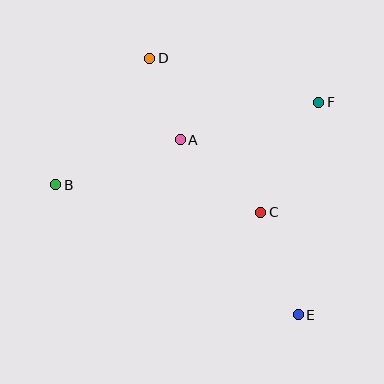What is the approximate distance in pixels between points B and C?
The distance between B and C is approximately 207 pixels.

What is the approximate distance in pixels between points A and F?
The distance between A and F is approximately 144 pixels.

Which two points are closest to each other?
Points A and D are closest to each other.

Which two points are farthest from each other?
Points D and E are farthest from each other.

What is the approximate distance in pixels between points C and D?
The distance between C and D is approximately 190 pixels.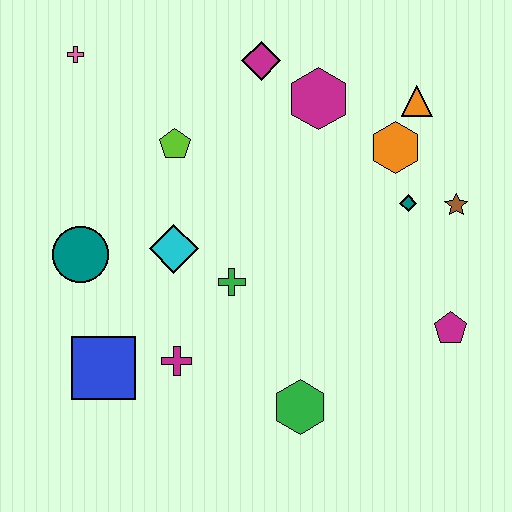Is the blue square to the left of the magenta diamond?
Yes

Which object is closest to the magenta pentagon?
The brown star is closest to the magenta pentagon.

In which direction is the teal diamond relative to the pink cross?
The teal diamond is to the right of the pink cross.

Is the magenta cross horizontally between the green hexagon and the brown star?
No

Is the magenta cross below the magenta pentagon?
Yes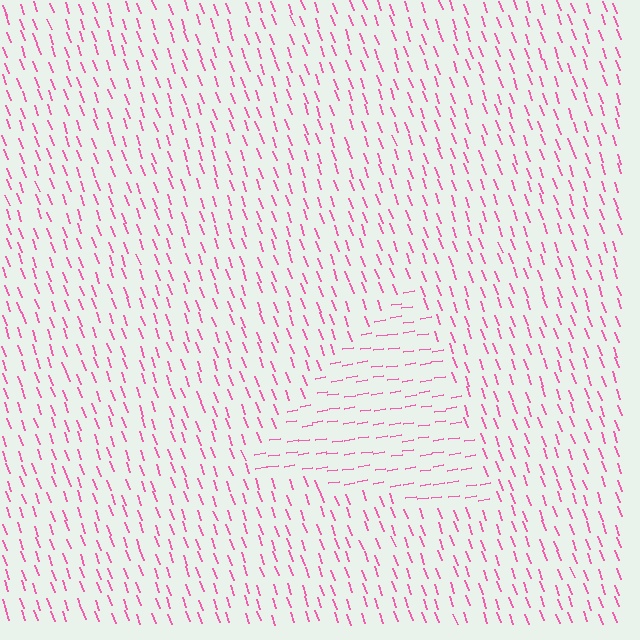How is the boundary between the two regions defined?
The boundary is defined purely by a change in line orientation (approximately 78 degrees difference). All lines are the same color and thickness.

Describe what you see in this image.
The image is filled with small pink line segments. A triangle region in the image has lines oriented differently from the surrounding lines, creating a visible texture boundary.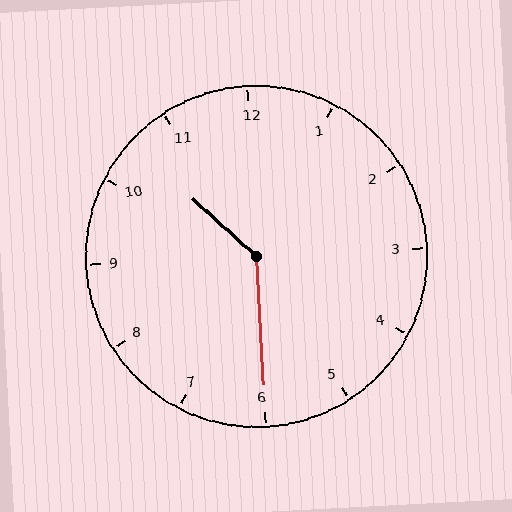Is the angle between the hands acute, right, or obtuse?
It is obtuse.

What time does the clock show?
10:30.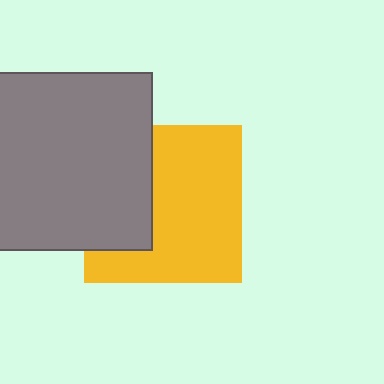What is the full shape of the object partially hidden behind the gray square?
The partially hidden object is a yellow square.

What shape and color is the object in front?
The object in front is a gray square.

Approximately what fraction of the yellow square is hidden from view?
Roughly 35% of the yellow square is hidden behind the gray square.